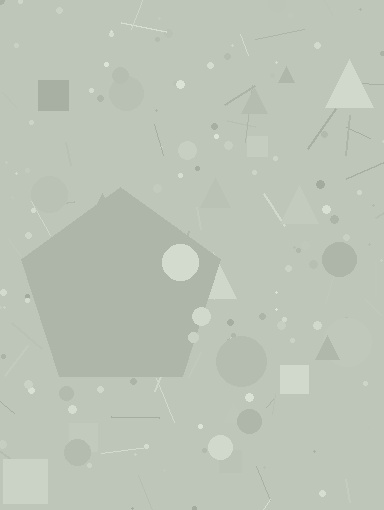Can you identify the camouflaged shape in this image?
The camouflaged shape is a pentagon.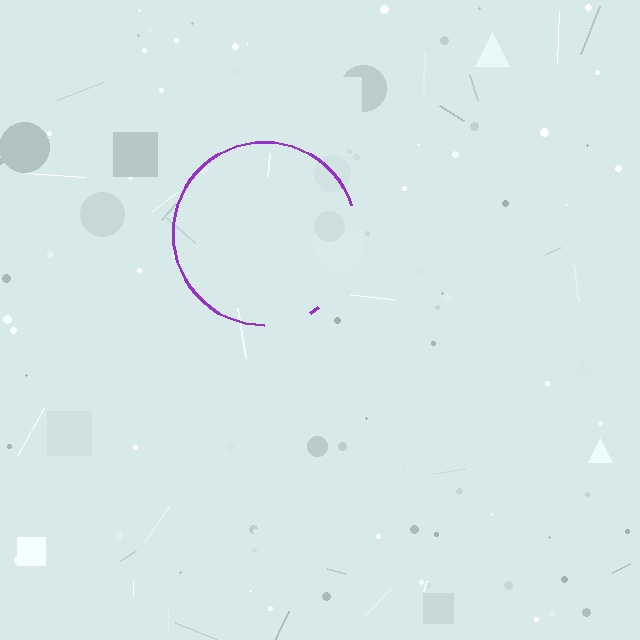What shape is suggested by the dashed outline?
The dashed outline suggests a circle.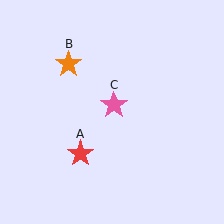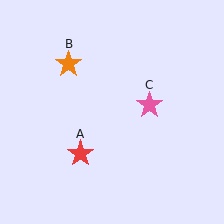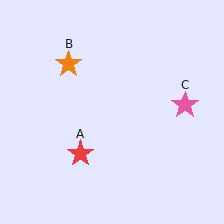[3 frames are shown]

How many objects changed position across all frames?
1 object changed position: pink star (object C).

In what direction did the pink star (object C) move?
The pink star (object C) moved right.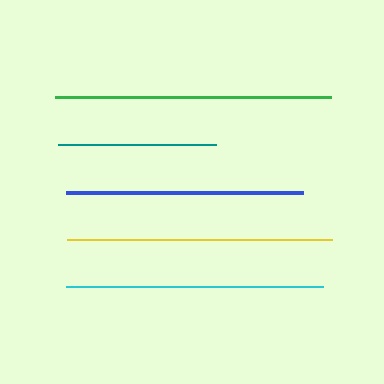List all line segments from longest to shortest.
From longest to shortest: green, yellow, cyan, blue, teal.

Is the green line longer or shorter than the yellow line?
The green line is longer than the yellow line.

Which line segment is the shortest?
The teal line is the shortest at approximately 158 pixels.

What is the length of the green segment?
The green segment is approximately 275 pixels long.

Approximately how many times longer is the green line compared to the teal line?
The green line is approximately 1.7 times the length of the teal line.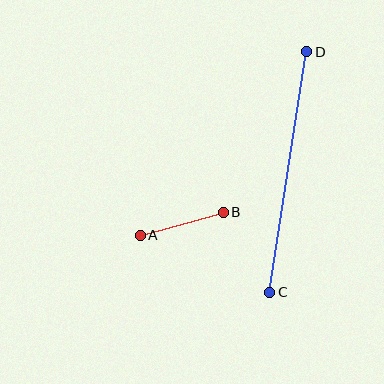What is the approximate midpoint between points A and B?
The midpoint is at approximately (182, 224) pixels.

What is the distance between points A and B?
The distance is approximately 86 pixels.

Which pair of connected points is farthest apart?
Points C and D are farthest apart.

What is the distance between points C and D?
The distance is approximately 243 pixels.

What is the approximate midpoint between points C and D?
The midpoint is at approximately (288, 172) pixels.